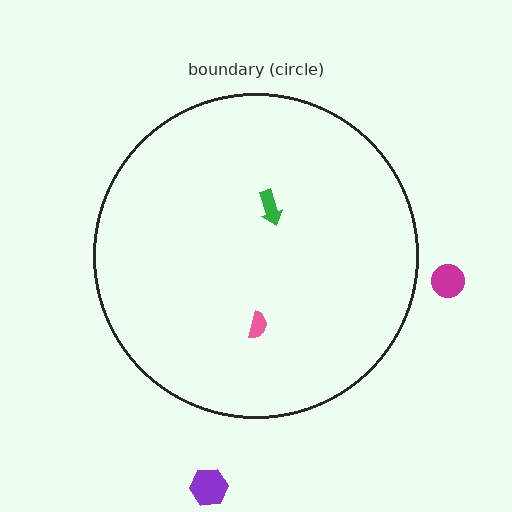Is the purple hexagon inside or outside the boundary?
Outside.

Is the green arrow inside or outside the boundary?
Inside.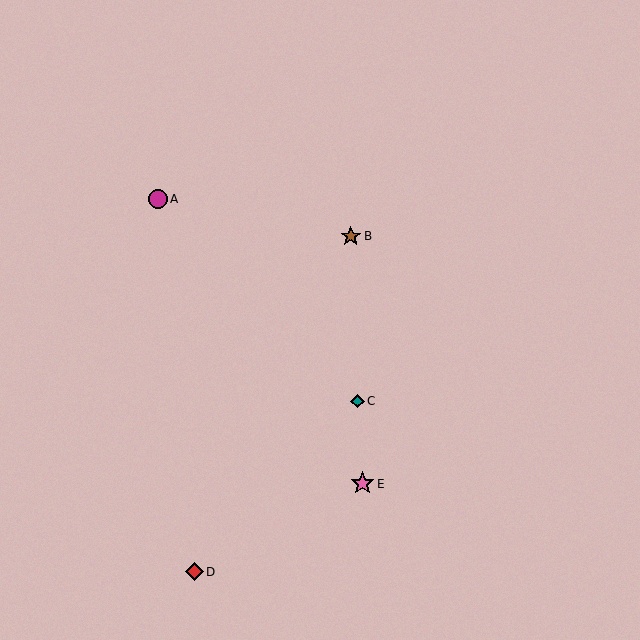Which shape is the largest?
The pink star (labeled E) is the largest.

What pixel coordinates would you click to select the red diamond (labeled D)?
Click at (195, 572) to select the red diamond D.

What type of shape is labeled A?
Shape A is a magenta circle.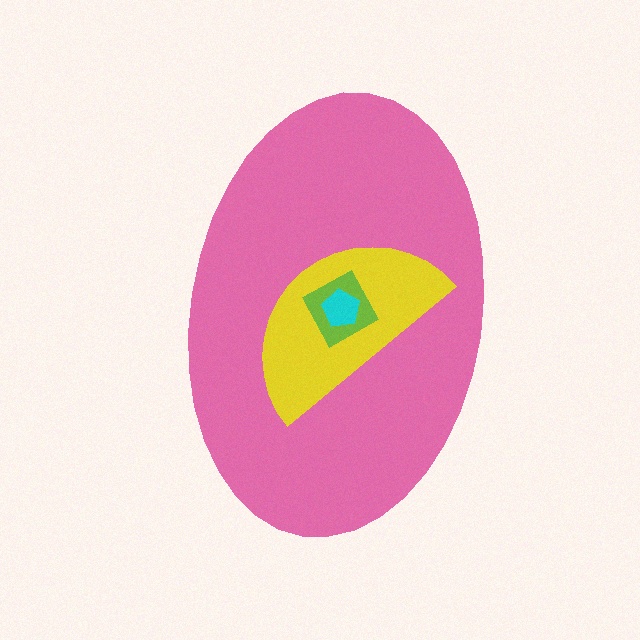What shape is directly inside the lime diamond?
The cyan pentagon.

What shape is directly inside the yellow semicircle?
The lime diamond.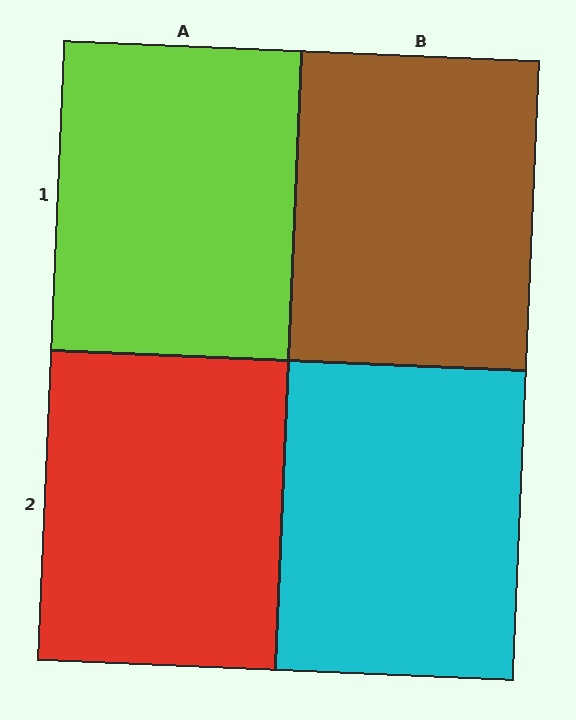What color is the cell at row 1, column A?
Lime.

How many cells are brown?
1 cell is brown.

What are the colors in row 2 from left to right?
Red, cyan.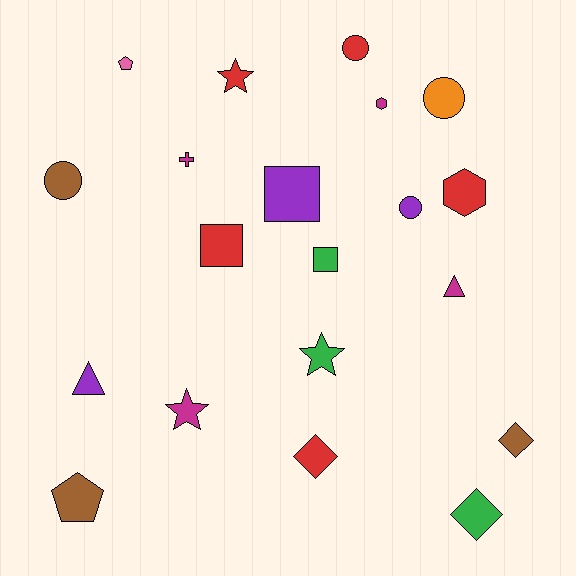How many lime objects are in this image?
There are no lime objects.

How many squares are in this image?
There are 3 squares.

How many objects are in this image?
There are 20 objects.